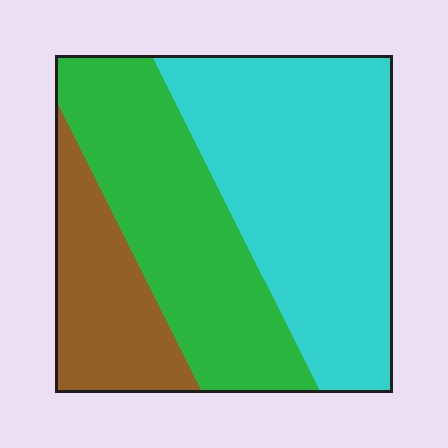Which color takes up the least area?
Brown, at roughly 20%.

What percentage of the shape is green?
Green takes up between a third and a half of the shape.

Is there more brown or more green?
Green.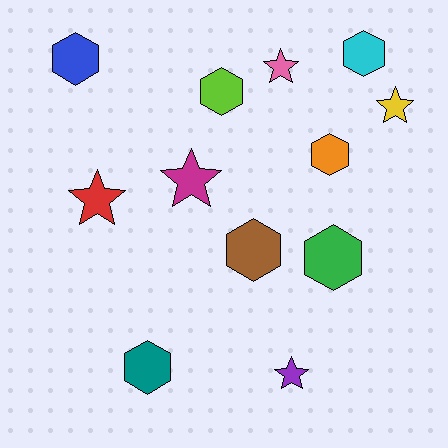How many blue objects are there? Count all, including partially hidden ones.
There is 1 blue object.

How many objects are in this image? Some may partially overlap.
There are 12 objects.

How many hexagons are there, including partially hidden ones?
There are 7 hexagons.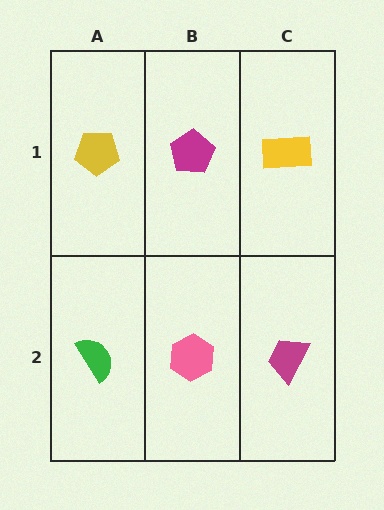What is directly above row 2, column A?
A yellow pentagon.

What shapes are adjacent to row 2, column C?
A yellow rectangle (row 1, column C), a pink hexagon (row 2, column B).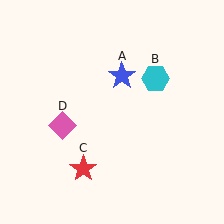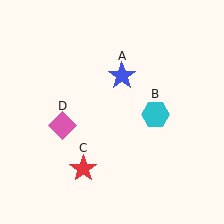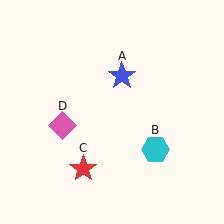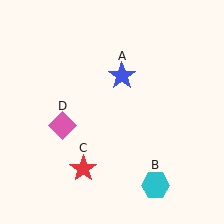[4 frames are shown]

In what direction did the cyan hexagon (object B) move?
The cyan hexagon (object B) moved down.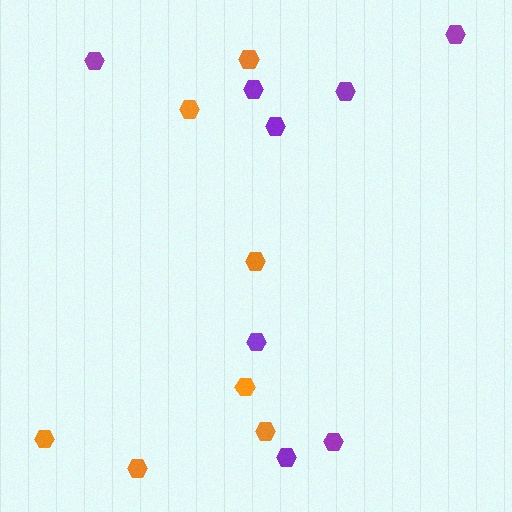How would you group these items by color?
There are 2 groups: one group of orange hexagons (7) and one group of purple hexagons (8).